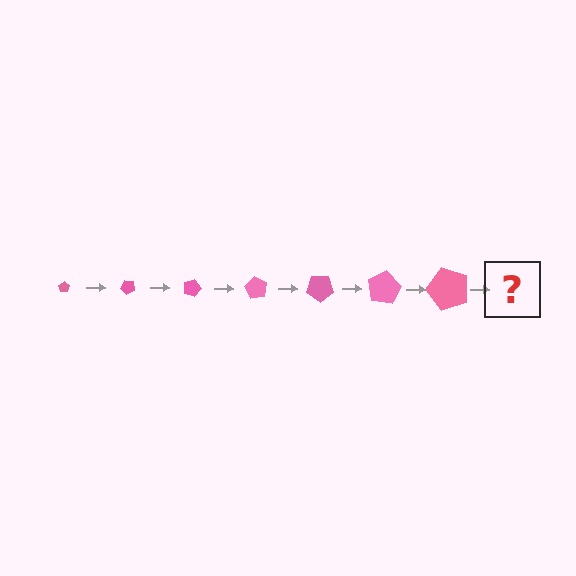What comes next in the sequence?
The next element should be a pentagon, larger than the previous one and rotated 315 degrees from the start.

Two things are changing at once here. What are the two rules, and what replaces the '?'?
The two rules are that the pentagon grows larger each step and it rotates 45 degrees each step. The '?' should be a pentagon, larger than the previous one and rotated 315 degrees from the start.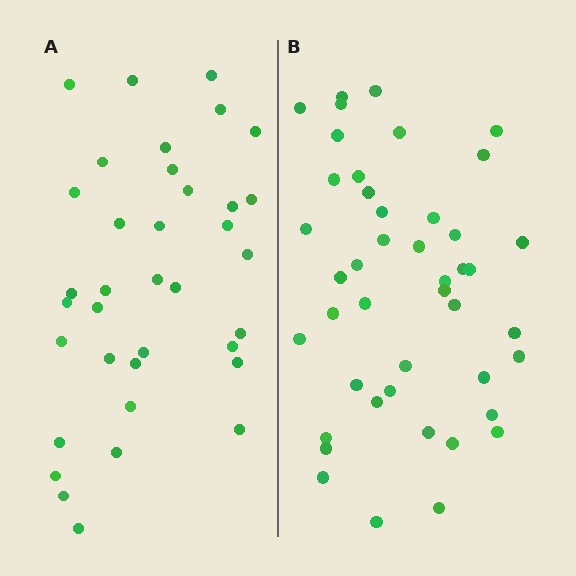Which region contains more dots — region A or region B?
Region B (the right region) has more dots.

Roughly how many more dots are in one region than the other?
Region B has roughly 8 or so more dots than region A.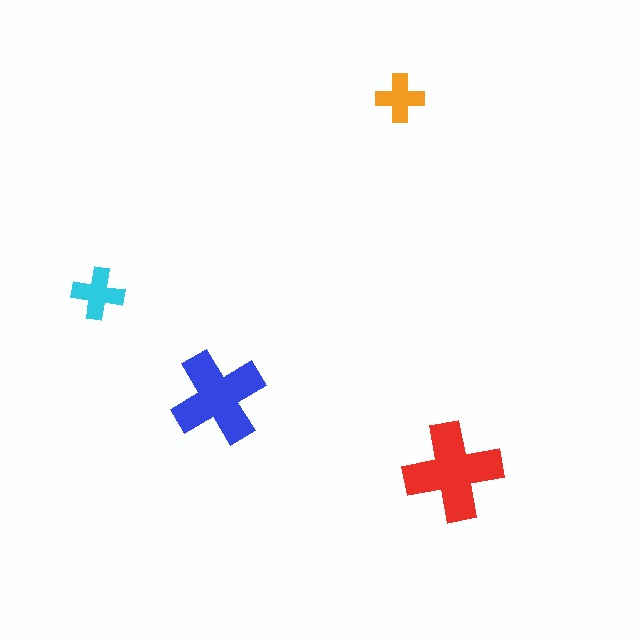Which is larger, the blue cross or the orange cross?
The blue one.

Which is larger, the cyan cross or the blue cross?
The blue one.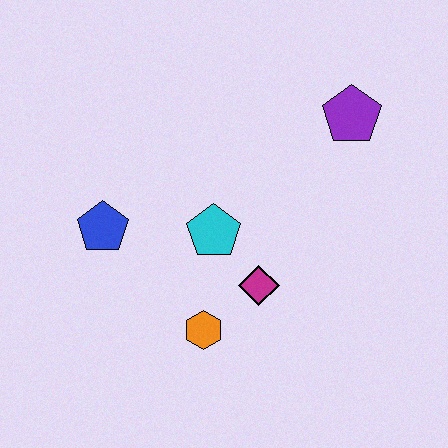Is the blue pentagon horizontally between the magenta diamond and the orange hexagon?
No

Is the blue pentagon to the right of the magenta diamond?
No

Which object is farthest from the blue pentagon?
The purple pentagon is farthest from the blue pentagon.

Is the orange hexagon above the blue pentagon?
No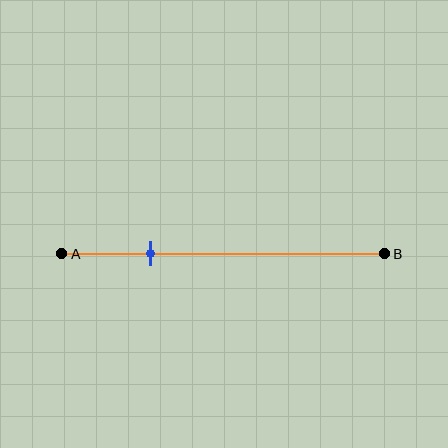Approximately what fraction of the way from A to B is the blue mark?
The blue mark is approximately 25% of the way from A to B.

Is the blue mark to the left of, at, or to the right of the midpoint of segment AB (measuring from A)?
The blue mark is to the left of the midpoint of segment AB.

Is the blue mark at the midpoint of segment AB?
No, the mark is at about 25% from A, not at the 50% midpoint.